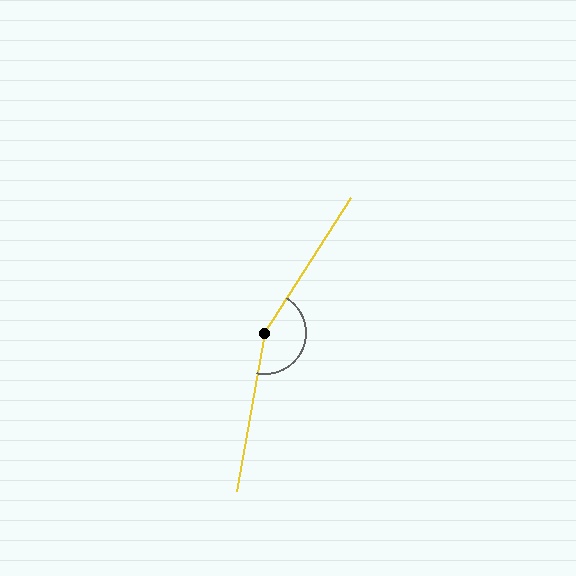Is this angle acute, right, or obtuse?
It is obtuse.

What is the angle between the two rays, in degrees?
Approximately 157 degrees.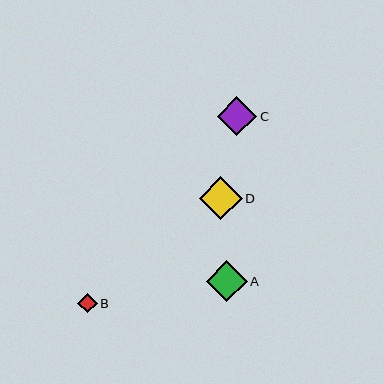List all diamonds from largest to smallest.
From largest to smallest: D, A, C, B.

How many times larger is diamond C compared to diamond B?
Diamond C is approximately 2.0 times the size of diamond B.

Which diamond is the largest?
Diamond D is the largest with a size of approximately 43 pixels.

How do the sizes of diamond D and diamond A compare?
Diamond D and diamond A are approximately the same size.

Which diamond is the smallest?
Diamond B is the smallest with a size of approximately 20 pixels.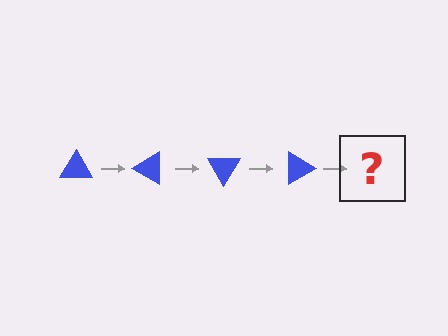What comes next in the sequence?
The next element should be a blue triangle rotated 120 degrees.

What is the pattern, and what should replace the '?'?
The pattern is that the triangle rotates 30 degrees each step. The '?' should be a blue triangle rotated 120 degrees.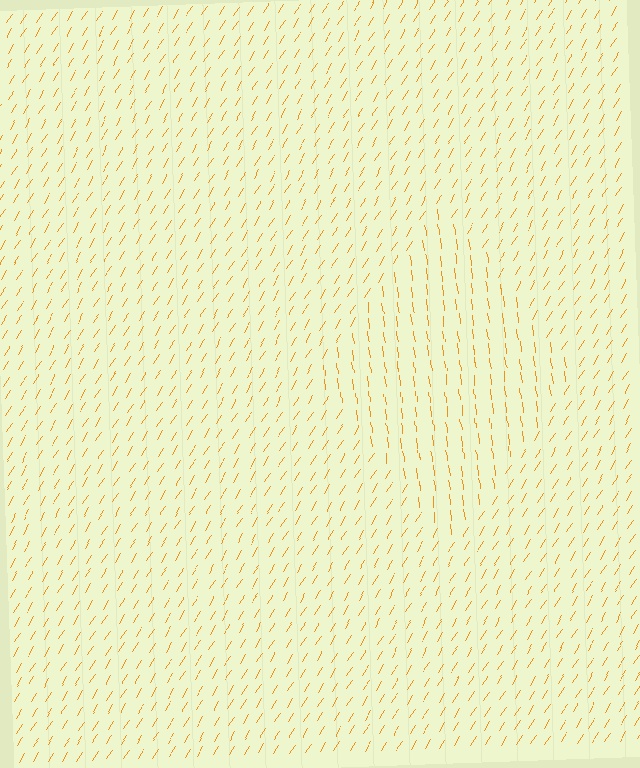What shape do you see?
I see a diamond.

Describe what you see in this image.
The image is filled with small orange line segments. A diamond region in the image has lines oriented differently from the surrounding lines, creating a visible texture boundary.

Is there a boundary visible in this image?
Yes, there is a texture boundary formed by a change in line orientation.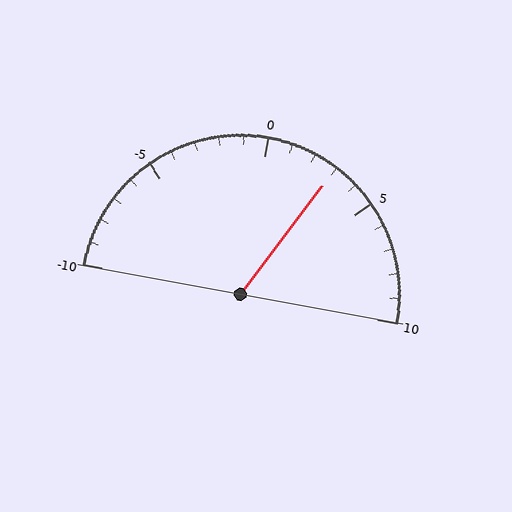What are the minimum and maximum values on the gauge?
The gauge ranges from -10 to 10.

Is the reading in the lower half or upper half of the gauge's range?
The reading is in the upper half of the range (-10 to 10).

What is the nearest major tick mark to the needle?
The nearest major tick mark is 5.